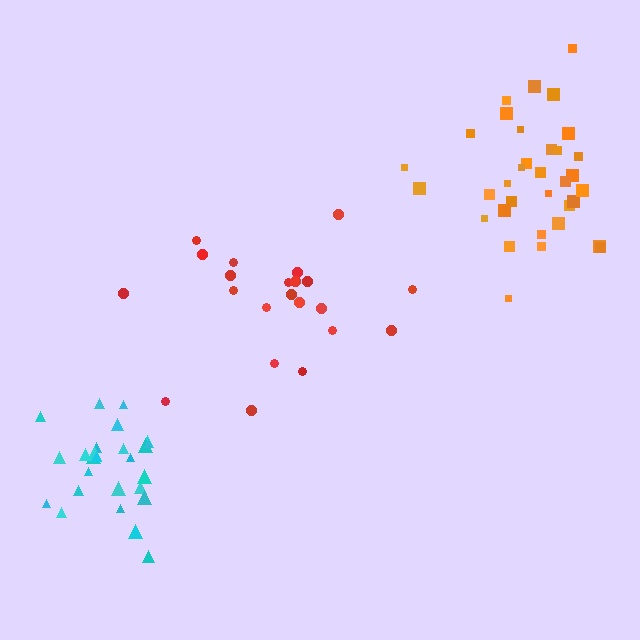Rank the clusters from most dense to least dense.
orange, cyan, red.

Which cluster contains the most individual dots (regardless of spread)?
Orange (35).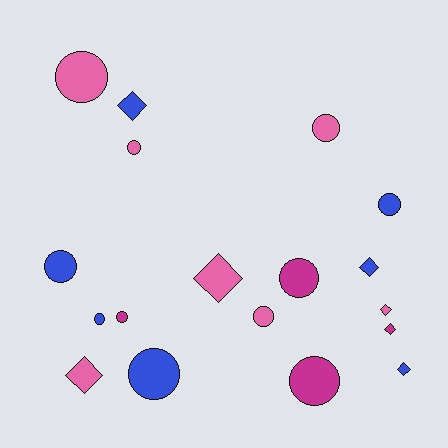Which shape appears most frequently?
Circle, with 11 objects.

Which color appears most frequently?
Blue, with 7 objects.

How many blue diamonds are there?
There are 3 blue diamonds.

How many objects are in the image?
There are 18 objects.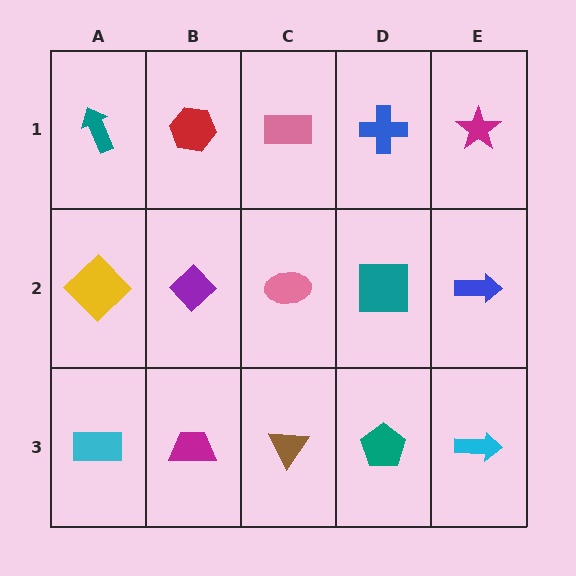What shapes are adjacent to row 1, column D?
A teal square (row 2, column D), a pink rectangle (row 1, column C), a magenta star (row 1, column E).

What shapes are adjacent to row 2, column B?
A red hexagon (row 1, column B), a magenta trapezoid (row 3, column B), a yellow diamond (row 2, column A), a pink ellipse (row 2, column C).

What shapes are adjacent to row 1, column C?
A pink ellipse (row 2, column C), a red hexagon (row 1, column B), a blue cross (row 1, column D).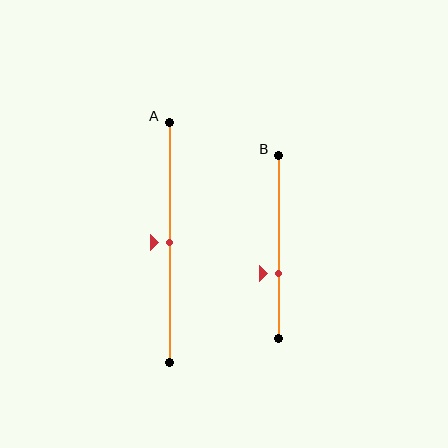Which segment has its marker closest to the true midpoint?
Segment A has its marker closest to the true midpoint.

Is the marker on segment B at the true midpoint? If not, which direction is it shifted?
No, the marker on segment B is shifted downward by about 14% of the segment length.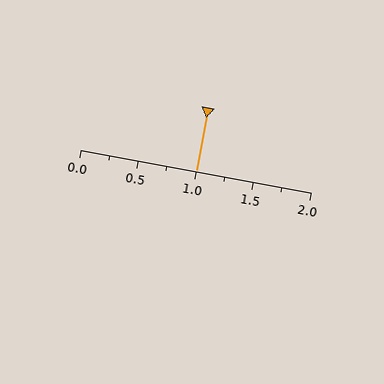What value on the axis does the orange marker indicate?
The marker indicates approximately 1.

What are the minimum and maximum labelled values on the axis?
The axis runs from 0.0 to 2.0.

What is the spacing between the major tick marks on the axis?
The major ticks are spaced 0.5 apart.